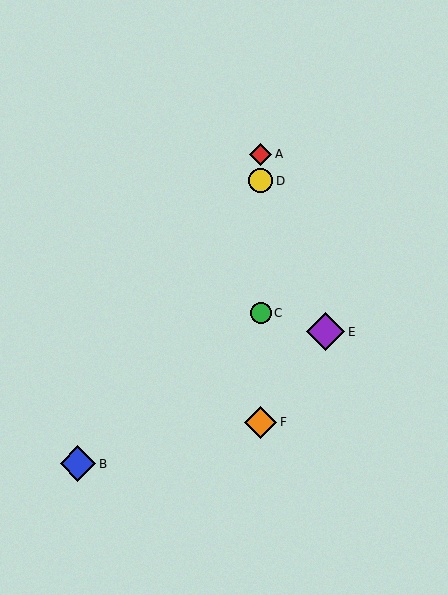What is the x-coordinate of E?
Object E is at x≈326.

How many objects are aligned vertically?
4 objects (A, C, D, F) are aligned vertically.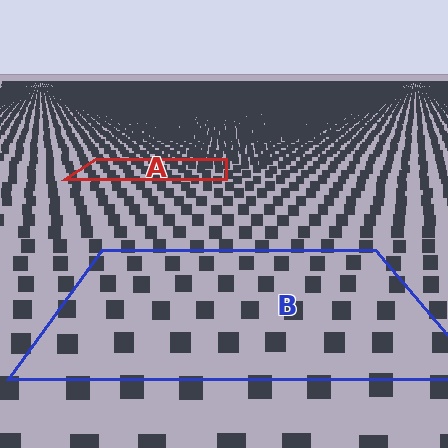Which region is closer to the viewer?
Region B is closer. The texture elements there are larger and more spread out.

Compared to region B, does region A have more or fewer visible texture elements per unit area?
Region A has more texture elements per unit area — they are packed more densely because it is farther away.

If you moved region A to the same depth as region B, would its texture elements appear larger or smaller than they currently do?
They would appear larger. At a closer depth, the same texture elements are projected at a bigger on-screen size.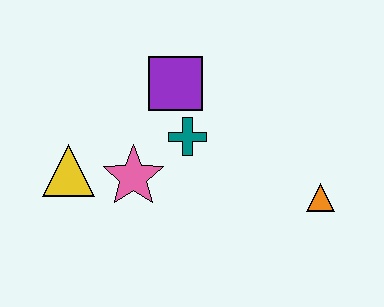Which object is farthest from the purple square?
The orange triangle is farthest from the purple square.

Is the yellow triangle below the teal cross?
Yes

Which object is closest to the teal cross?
The purple square is closest to the teal cross.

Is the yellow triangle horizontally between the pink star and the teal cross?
No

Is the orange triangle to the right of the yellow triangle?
Yes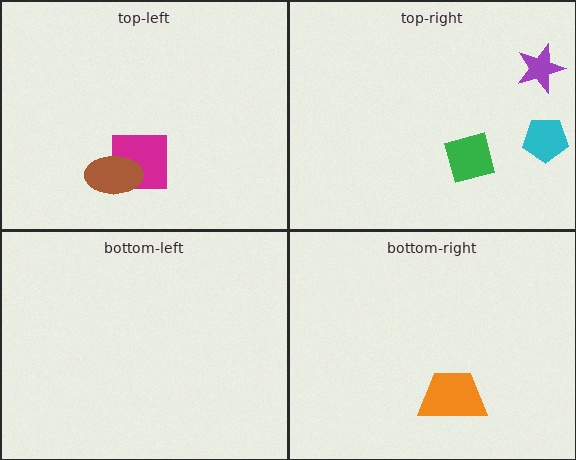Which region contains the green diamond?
The top-right region.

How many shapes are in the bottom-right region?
1.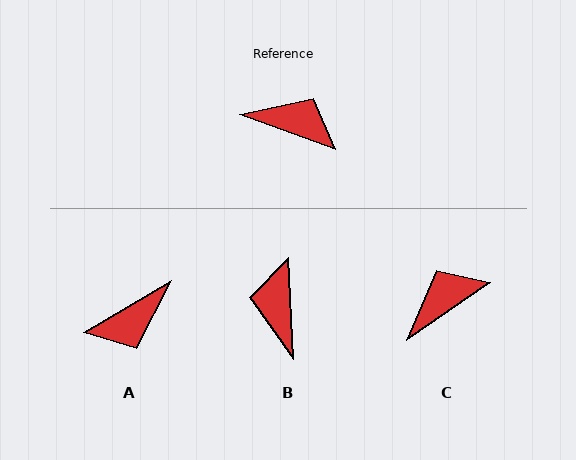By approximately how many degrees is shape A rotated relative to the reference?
Approximately 129 degrees clockwise.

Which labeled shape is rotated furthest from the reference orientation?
A, about 129 degrees away.